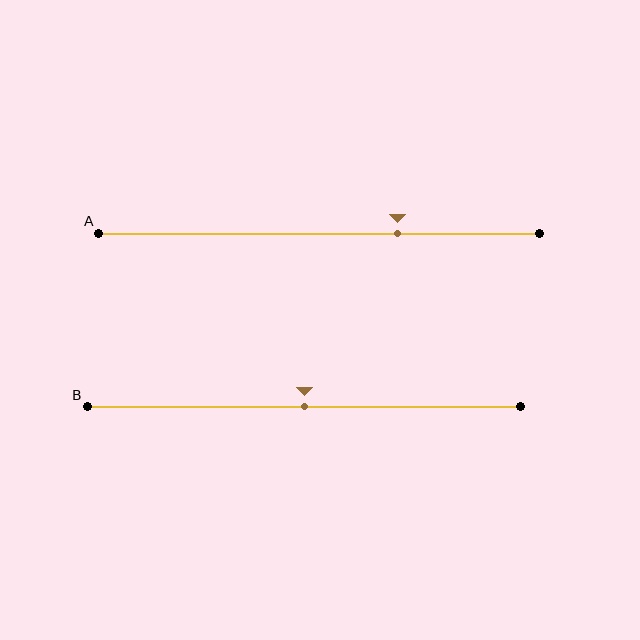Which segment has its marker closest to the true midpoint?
Segment B has its marker closest to the true midpoint.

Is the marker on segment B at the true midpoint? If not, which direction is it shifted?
Yes, the marker on segment B is at the true midpoint.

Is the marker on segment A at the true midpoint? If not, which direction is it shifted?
No, the marker on segment A is shifted to the right by about 18% of the segment length.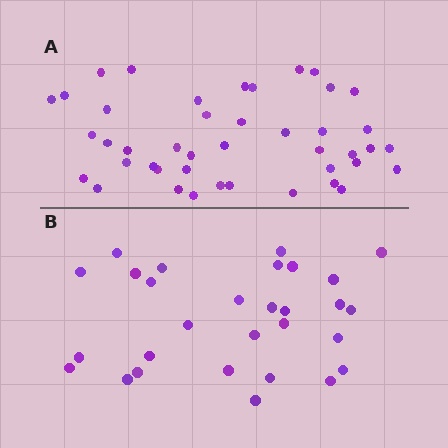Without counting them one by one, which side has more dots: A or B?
Region A (the top region) has more dots.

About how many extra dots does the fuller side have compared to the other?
Region A has approximately 15 more dots than region B.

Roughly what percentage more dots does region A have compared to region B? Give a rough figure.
About 50% more.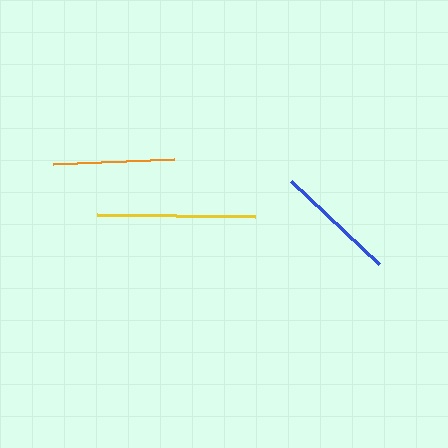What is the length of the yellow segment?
The yellow segment is approximately 159 pixels long.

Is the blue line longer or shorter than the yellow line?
The yellow line is longer than the blue line.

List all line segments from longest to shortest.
From longest to shortest: yellow, orange, blue.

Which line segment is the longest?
The yellow line is the longest at approximately 159 pixels.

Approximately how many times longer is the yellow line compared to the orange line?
The yellow line is approximately 1.3 times the length of the orange line.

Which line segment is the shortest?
The blue line is the shortest at approximately 121 pixels.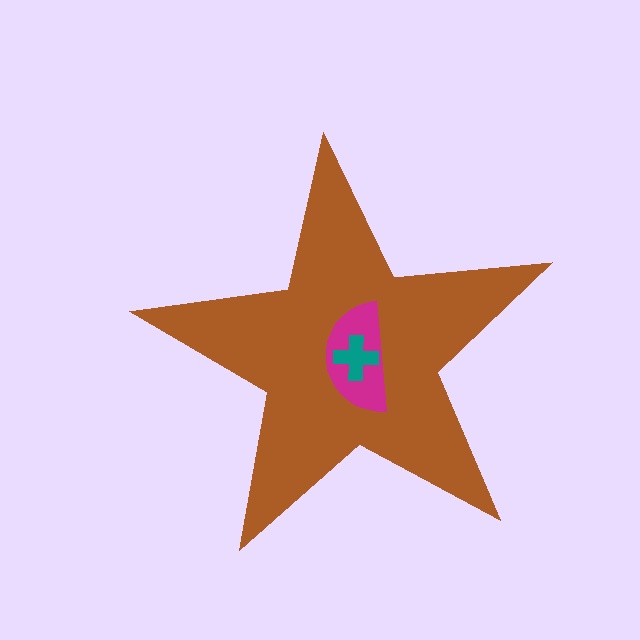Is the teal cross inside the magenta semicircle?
Yes.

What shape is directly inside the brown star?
The magenta semicircle.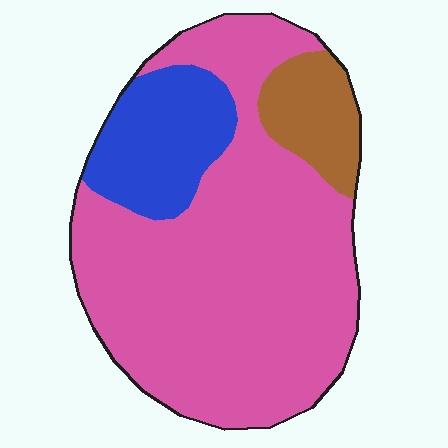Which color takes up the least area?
Brown, at roughly 10%.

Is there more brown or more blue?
Blue.